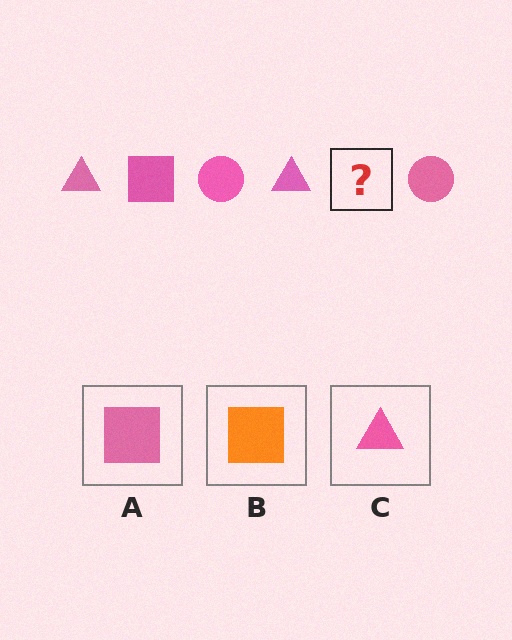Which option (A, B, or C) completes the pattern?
A.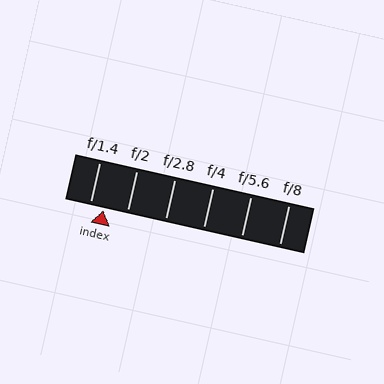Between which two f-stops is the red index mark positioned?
The index mark is between f/1.4 and f/2.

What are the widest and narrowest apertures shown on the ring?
The widest aperture shown is f/1.4 and the narrowest is f/8.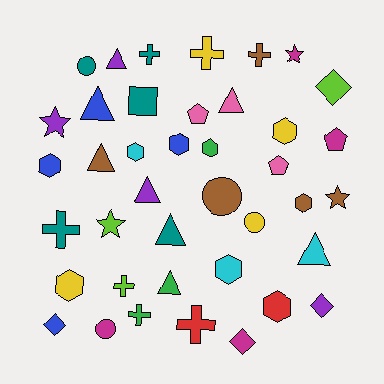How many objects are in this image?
There are 40 objects.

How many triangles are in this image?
There are 8 triangles.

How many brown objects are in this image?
There are 5 brown objects.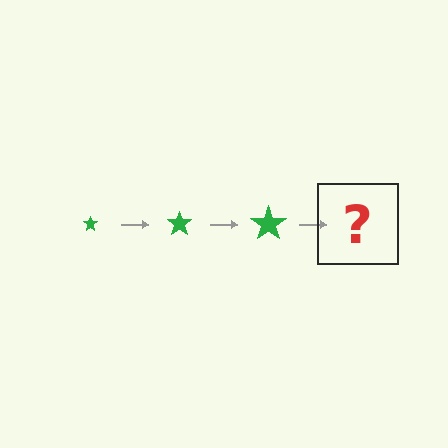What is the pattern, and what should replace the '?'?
The pattern is that the star gets progressively larger each step. The '?' should be a green star, larger than the previous one.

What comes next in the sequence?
The next element should be a green star, larger than the previous one.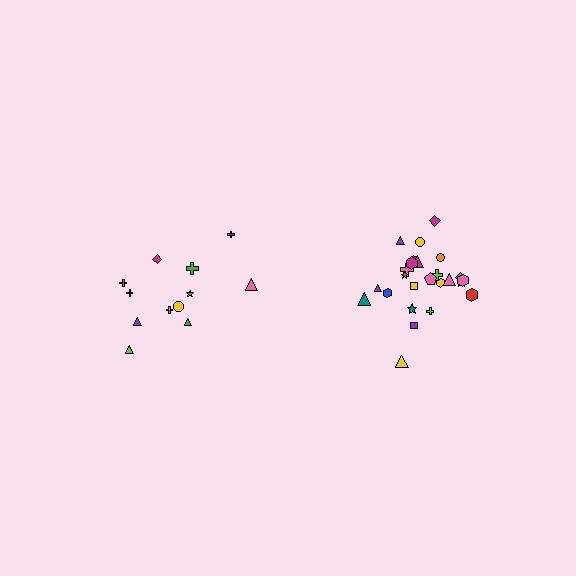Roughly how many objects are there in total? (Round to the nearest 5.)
Roughly 35 objects in total.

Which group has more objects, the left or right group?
The right group.